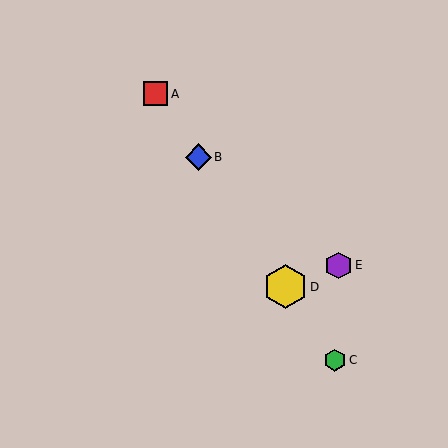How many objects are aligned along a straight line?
4 objects (A, B, C, D) are aligned along a straight line.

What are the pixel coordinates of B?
Object B is at (198, 157).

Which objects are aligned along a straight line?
Objects A, B, C, D are aligned along a straight line.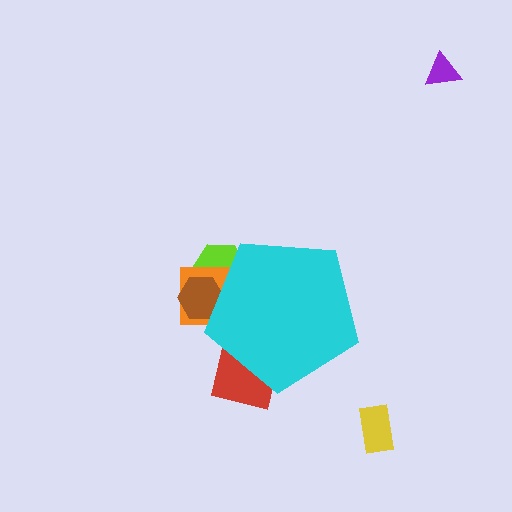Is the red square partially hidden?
Yes, the red square is partially hidden behind the cyan pentagon.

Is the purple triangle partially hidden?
No, the purple triangle is fully visible.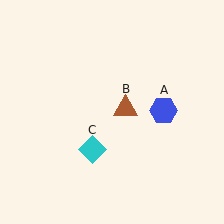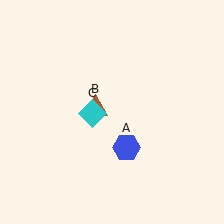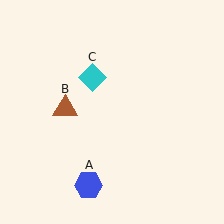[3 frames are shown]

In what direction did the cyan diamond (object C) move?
The cyan diamond (object C) moved up.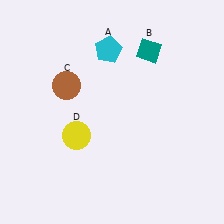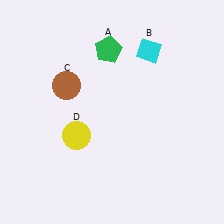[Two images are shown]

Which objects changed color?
A changed from cyan to green. B changed from teal to cyan.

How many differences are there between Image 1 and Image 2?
There are 2 differences between the two images.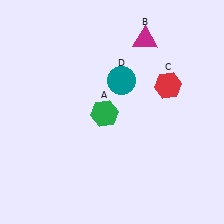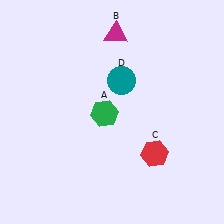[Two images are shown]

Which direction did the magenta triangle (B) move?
The magenta triangle (B) moved left.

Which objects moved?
The objects that moved are: the magenta triangle (B), the red hexagon (C).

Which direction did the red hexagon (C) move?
The red hexagon (C) moved down.